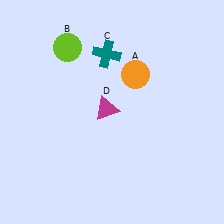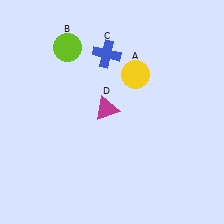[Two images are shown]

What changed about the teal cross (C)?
In Image 1, C is teal. In Image 2, it changed to blue.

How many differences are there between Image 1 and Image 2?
There are 2 differences between the two images.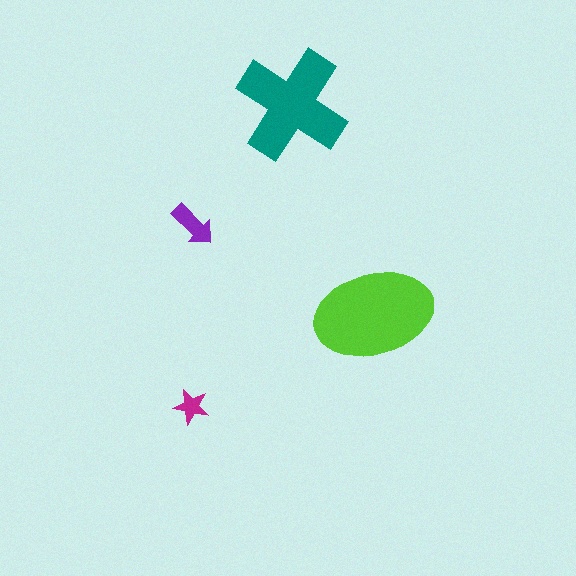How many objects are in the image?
There are 4 objects in the image.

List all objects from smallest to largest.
The magenta star, the purple arrow, the teal cross, the lime ellipse.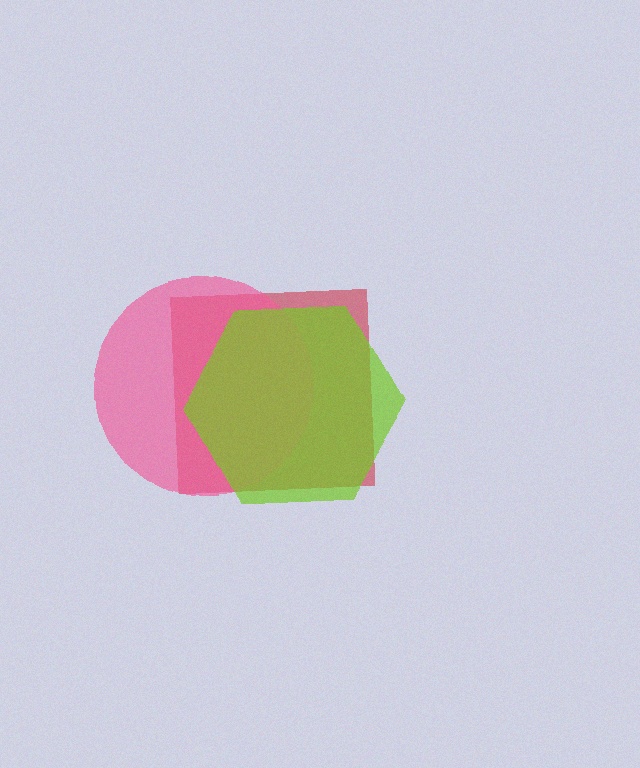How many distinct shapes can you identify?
There are 3 distinct shapes: a red square, a pink circle, a lime hexagon.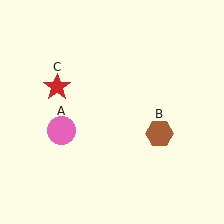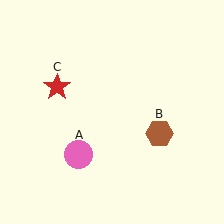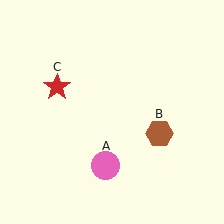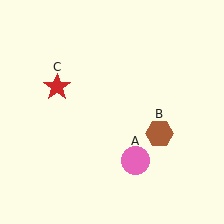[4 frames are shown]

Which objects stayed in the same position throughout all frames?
Brown hexagon (object B) and red star (object C) remained stationary.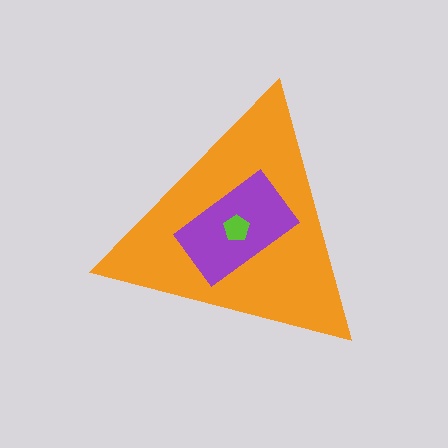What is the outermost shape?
The orange triangle.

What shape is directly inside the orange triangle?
The purple rectangle.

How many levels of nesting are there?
3.